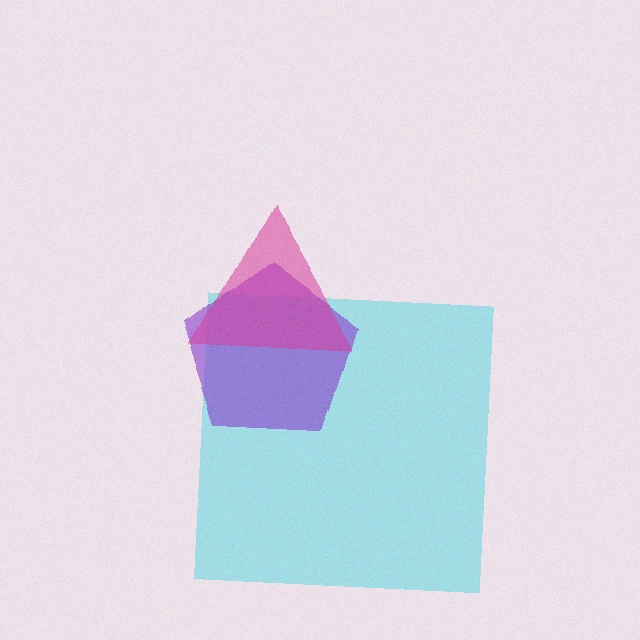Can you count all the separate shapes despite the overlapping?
Yes, there are 3 separate shapes.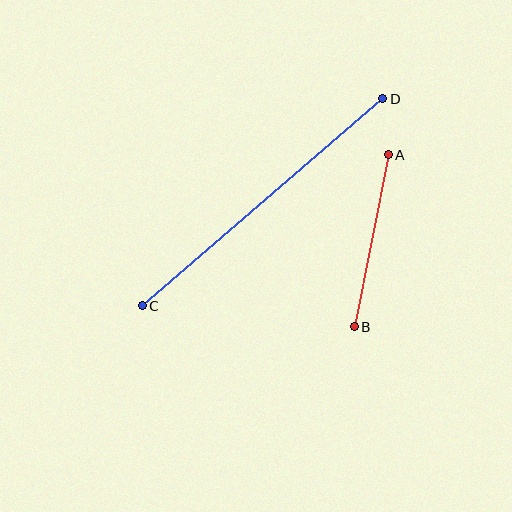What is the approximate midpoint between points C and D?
The midpoint is at approximately (263, 202) pixels.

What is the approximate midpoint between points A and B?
The midpoint is at approximately (371, 241) pixels.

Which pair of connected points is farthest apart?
Points C and D are farthest apart.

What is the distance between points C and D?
The distance is approximately 318 pixels.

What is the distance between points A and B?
The distance is approximately 175 pixels.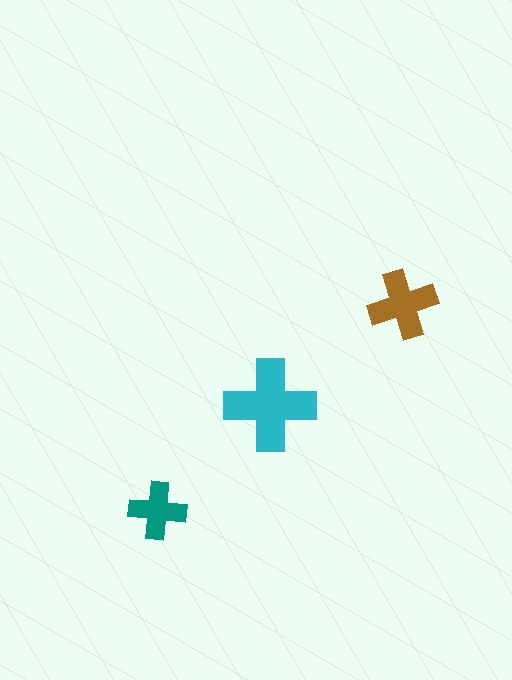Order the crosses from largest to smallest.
the cyan one, the brown one, the teal one.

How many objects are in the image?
There are 3 objects in the image.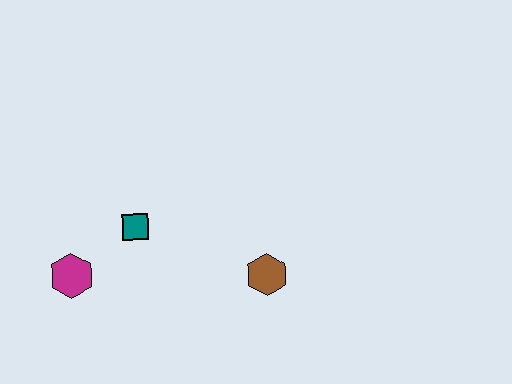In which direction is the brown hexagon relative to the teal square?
The brown hexagon is to the right of the teal square.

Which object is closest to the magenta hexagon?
The teal square is closest to the magenta hexagon.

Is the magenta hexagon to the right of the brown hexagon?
No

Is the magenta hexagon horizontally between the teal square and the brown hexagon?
No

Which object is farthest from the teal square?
The brown hexagon is farthest from the teal square.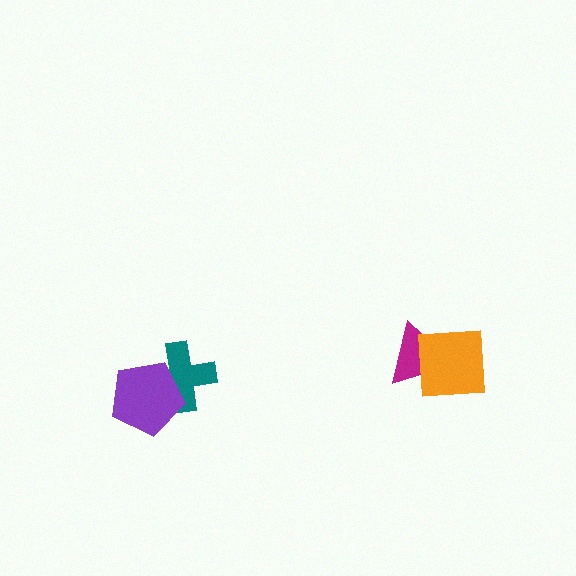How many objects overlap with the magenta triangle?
1 object overlaps with the magenta triangle.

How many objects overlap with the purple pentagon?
1 object overlaps with the purple pentagon.